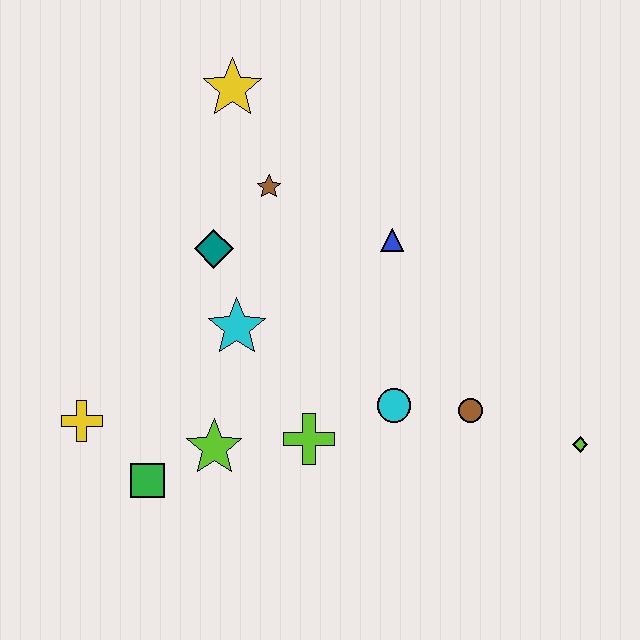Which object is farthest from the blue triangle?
The yellow cross is farthest from the blue triangle.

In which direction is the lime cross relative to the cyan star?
The lime cross is below the cyan star.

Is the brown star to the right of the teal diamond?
Yes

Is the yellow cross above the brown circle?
No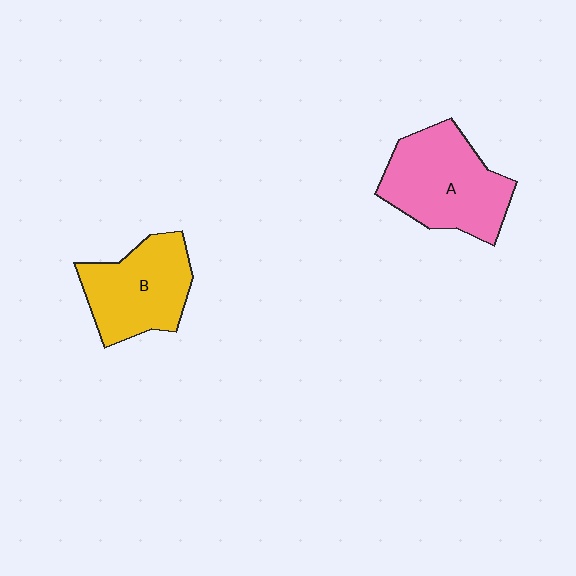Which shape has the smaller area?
Shape B (yellow).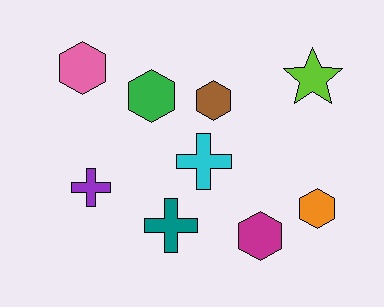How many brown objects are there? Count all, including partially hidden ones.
There is 1 brown object.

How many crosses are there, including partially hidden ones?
There are 3 crosses.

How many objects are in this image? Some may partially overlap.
There are 9 objects.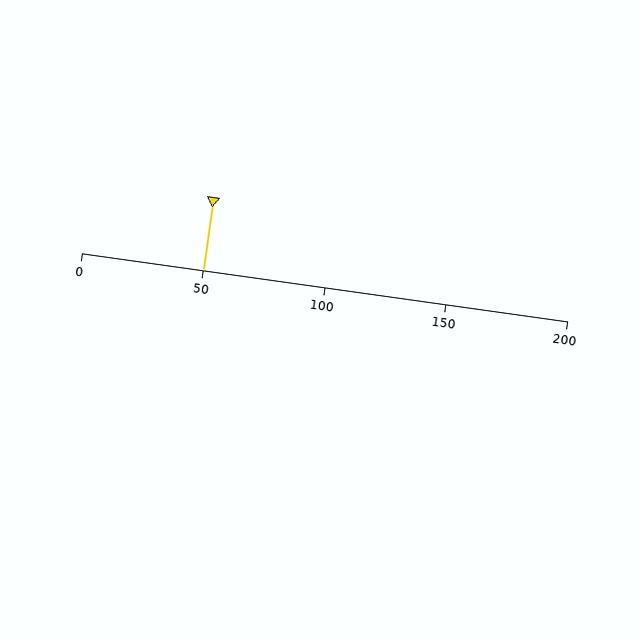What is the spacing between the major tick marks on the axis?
The major ticks are spaced 50 apart.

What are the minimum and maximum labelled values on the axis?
The axis runs from 0 to 200.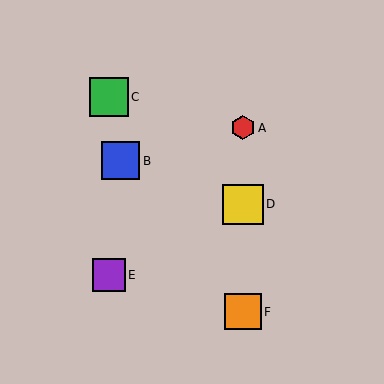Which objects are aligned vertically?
Objects A, D, F are aligned vertically.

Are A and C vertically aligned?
No, A is at x≈243 and C is at x≈109.